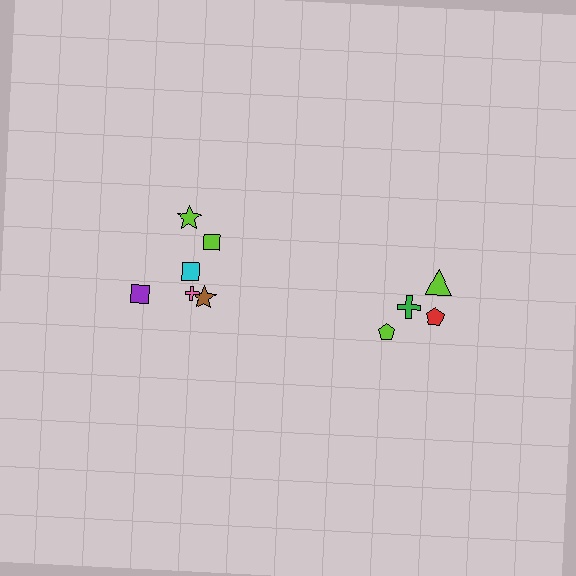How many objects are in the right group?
There are 4 objects.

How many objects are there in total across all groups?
There are 10 objects.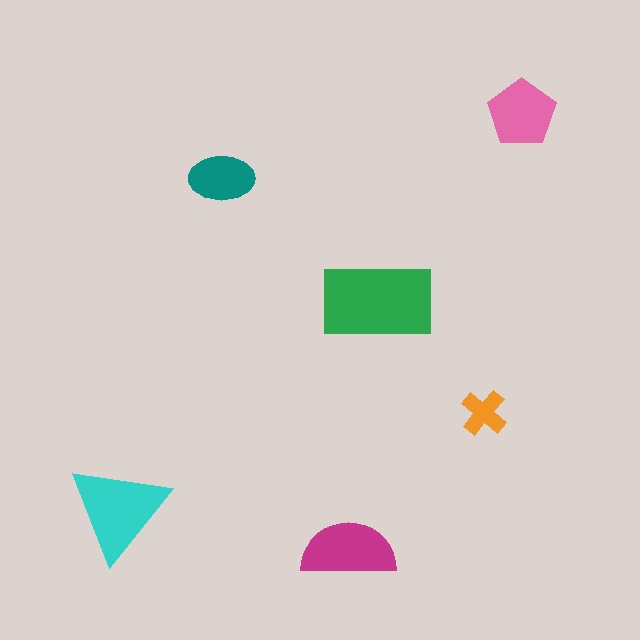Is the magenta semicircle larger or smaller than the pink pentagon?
Larger.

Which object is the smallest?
The orange cross.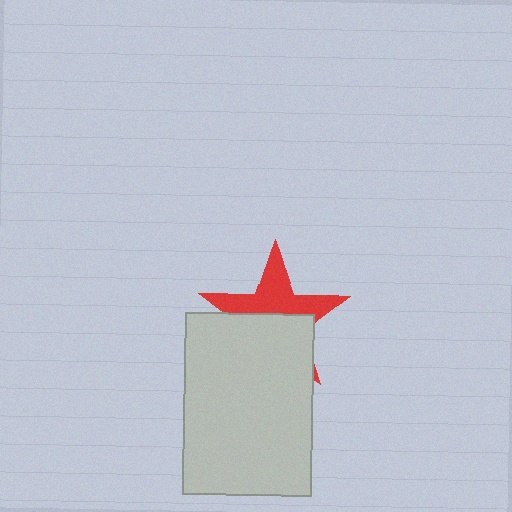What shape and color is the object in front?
The object in front is a light gray rectangle.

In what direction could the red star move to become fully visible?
The red star could move up. That would shift it out from behind the light gray rectangle entirely.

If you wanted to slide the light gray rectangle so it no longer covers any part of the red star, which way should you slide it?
Slide it down — that is the most direct way to separate the two shapes.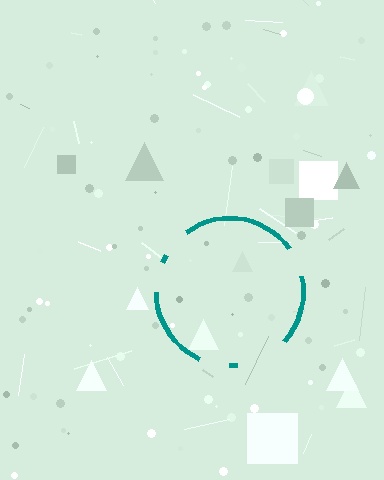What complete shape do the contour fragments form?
The contour fragments form a circle.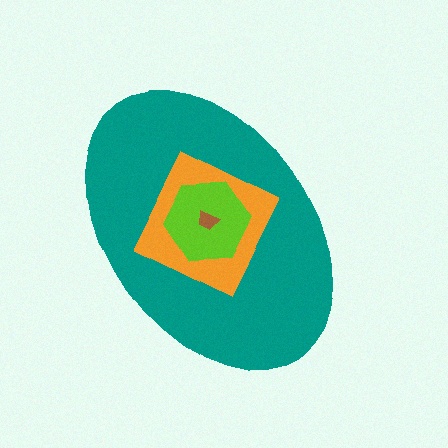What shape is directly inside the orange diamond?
The lime hexagon.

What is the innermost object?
The brown trapezoid.